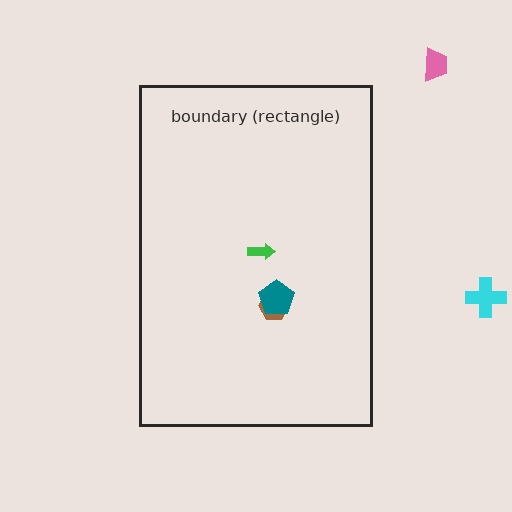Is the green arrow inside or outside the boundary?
Inside.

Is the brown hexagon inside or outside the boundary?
Inside.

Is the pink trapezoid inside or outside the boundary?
Outside.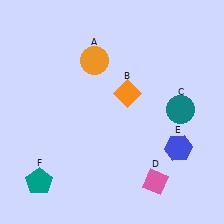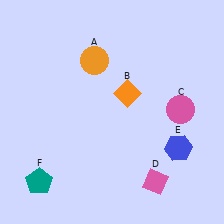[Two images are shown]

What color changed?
The circle (C) changed from teal in Image 1 to pink in Image 2.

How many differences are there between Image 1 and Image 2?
There is 1 difference between the two images.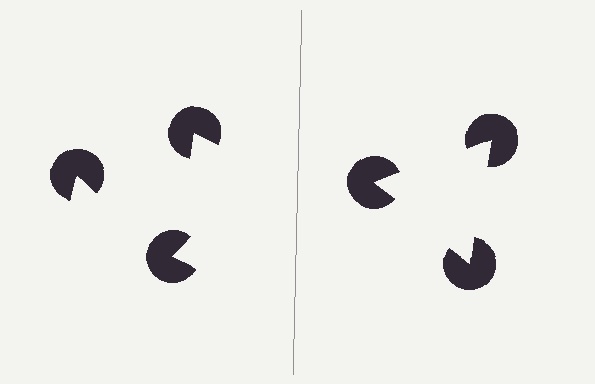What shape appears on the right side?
An illusory triangle.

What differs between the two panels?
The pac-man discs are positioned identically on both sides; only the wedge orientations differ. On the right they align to a triangle; on the left they are misaligned.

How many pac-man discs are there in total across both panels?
6 — 3 on each side.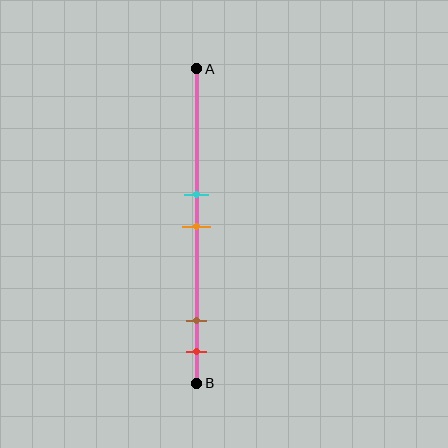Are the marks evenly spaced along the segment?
No, the marks are not evenly spaced.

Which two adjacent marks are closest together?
The cyan and orange marks are the closest adjacent pair.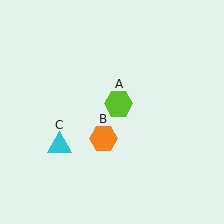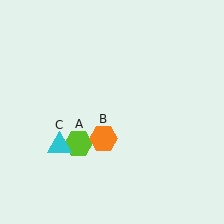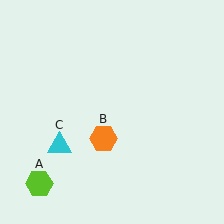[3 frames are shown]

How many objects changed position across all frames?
1 object changed position: lime hexagon (object A).